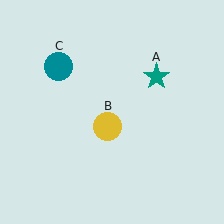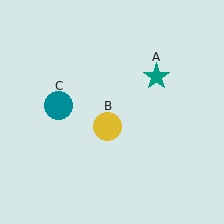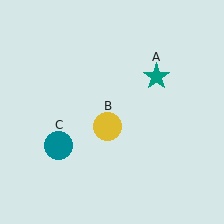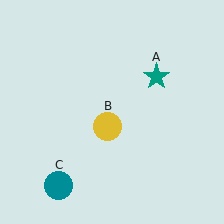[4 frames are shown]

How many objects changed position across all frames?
1 object changed position: teal circle (object C).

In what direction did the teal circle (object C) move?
The teal circle (object C) moved down.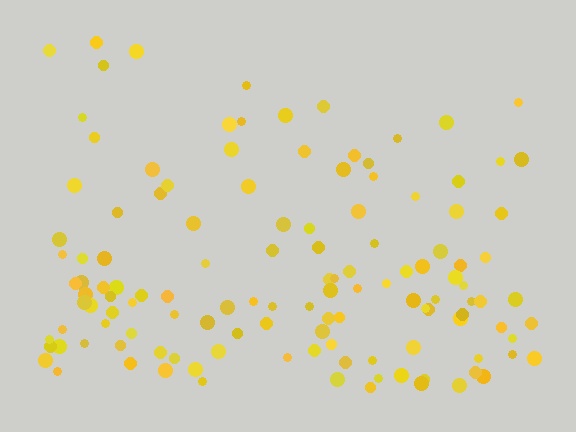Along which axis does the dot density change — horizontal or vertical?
Vertical.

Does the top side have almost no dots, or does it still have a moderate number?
Still a moderate number, just noticeably fewer than the bottom.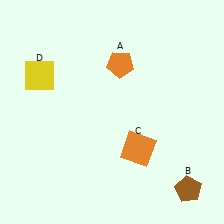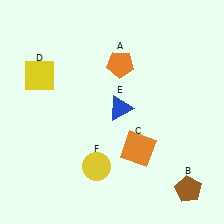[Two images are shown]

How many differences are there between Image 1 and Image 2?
There are 2 differences between the two images.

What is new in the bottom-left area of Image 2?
A yellow circle (F) was added in the bottom-left area of Image 2.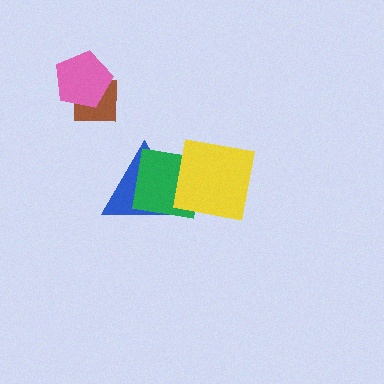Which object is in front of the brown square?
The pink pentagon is in front of the brown square.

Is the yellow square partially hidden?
No, no other shape covers it.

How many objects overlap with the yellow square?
2 objects overlap with the yellow square.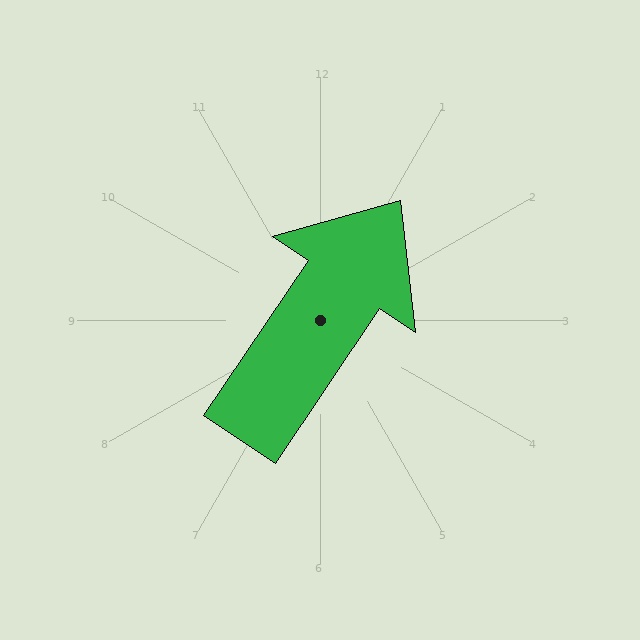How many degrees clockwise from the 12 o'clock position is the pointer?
Approximately 34 degrees.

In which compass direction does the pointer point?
Northeast.